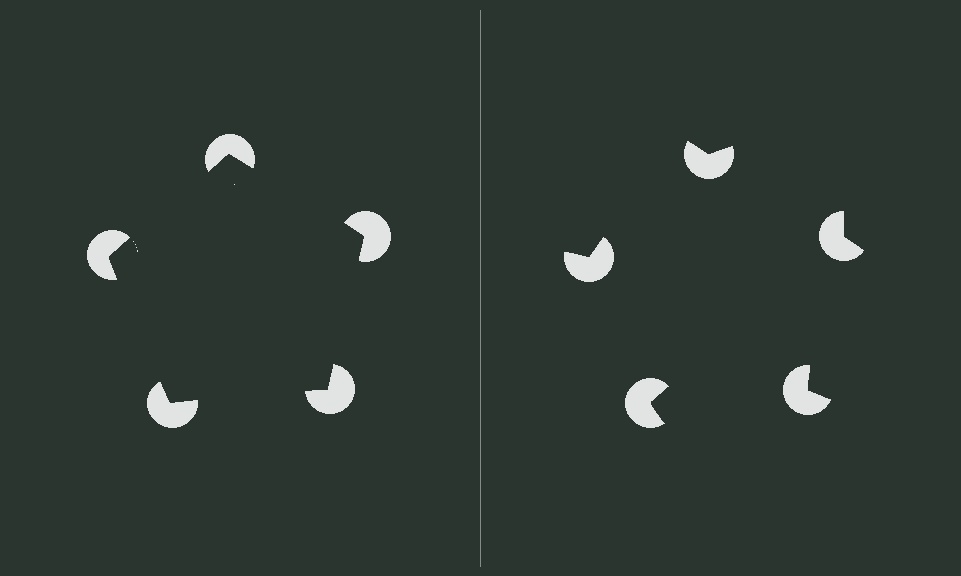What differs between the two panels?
The pac-man discs are positioned identically on both sides; only the wedge orientations differ. On the left they align to a pentagon; on the right they are misaligned.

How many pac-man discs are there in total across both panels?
10 — 5 on each side.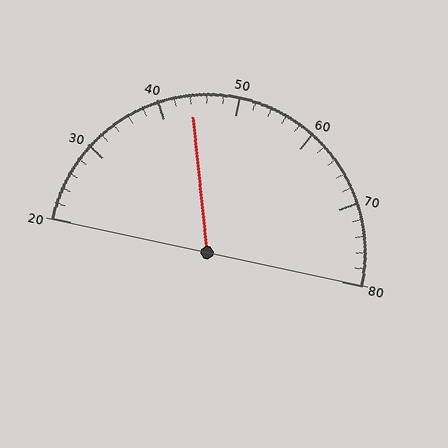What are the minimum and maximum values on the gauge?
The gauge ranges from 20 to 80.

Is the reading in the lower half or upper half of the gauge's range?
The reading is in the lower half of the range (20 to 80).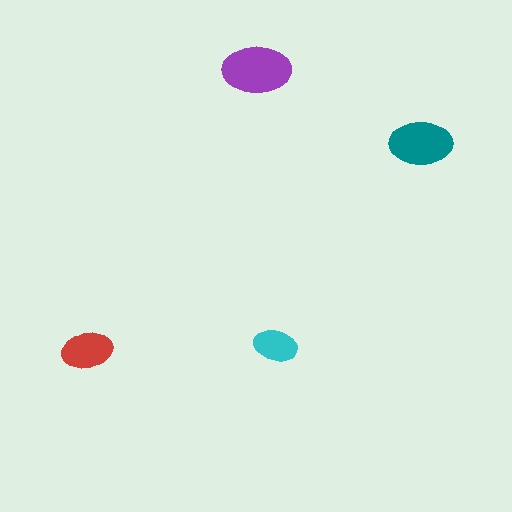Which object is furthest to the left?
The red ellipse is leftmost.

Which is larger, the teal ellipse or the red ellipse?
The teal one.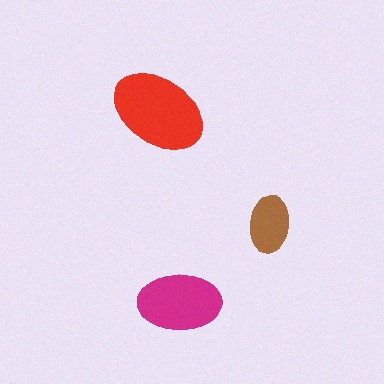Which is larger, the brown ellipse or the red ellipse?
The red one.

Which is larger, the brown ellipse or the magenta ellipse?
The magenta one.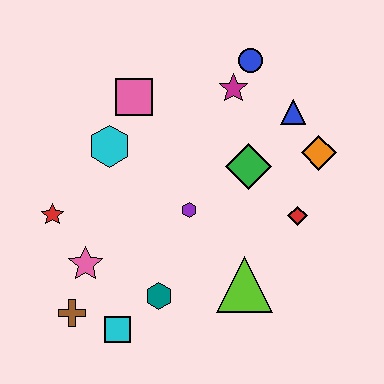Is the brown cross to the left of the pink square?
Yes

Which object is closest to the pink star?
The brown cross is closest to the pink star.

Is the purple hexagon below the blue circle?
Yes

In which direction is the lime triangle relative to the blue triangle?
The lime triangle is below the blue triangle.